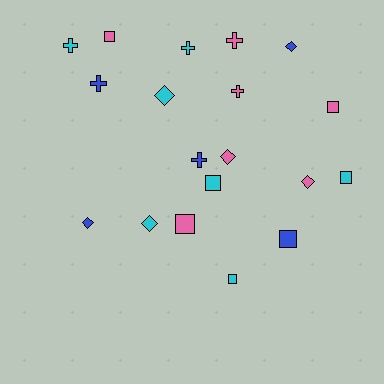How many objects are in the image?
There are 19 objects.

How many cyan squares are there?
There are 3 cyan squares.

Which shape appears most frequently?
Square, with 7 objects.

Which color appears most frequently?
Pink, with 7 objects.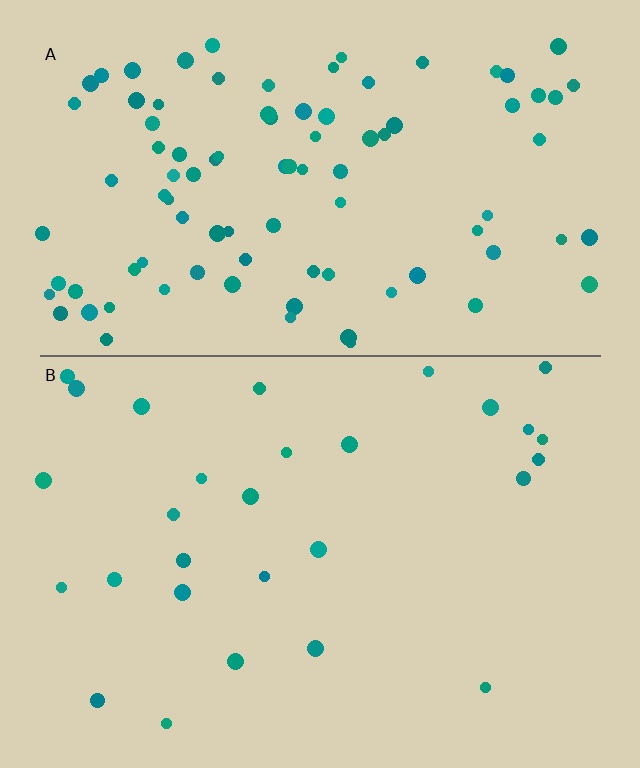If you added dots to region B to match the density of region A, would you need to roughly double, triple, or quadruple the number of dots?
Approximately triple.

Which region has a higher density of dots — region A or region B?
A (the top).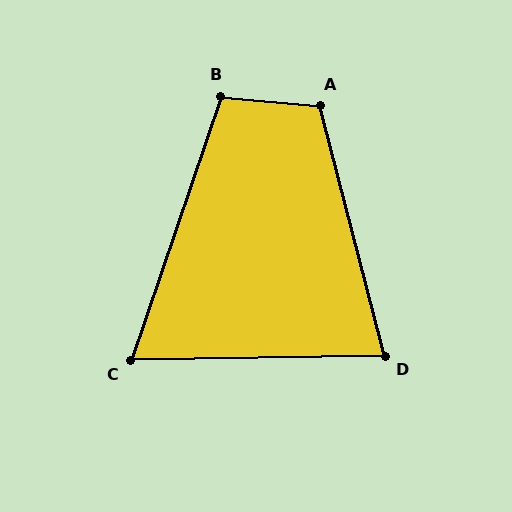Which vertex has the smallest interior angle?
C, at approximately 70 degrees.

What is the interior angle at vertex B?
Approximately 103 degrees (obtuse).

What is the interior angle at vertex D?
Approximately 77 degrees (acute).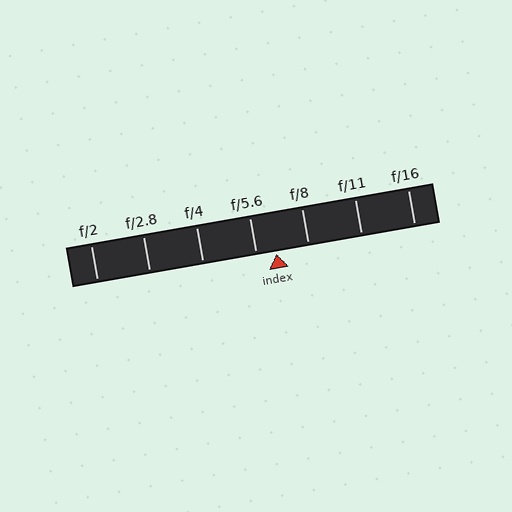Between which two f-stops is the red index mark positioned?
The index mark is between f/5.6 and f/8.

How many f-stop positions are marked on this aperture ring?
There are 7 f-stop positions marked.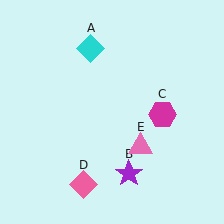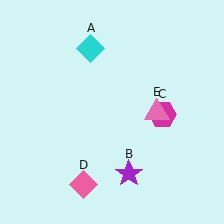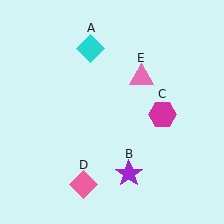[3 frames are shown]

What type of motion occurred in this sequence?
The pink triangle (object E) rotated counterclockwise around the center of the scene.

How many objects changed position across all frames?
1 object changed position: pink triangle (object E).